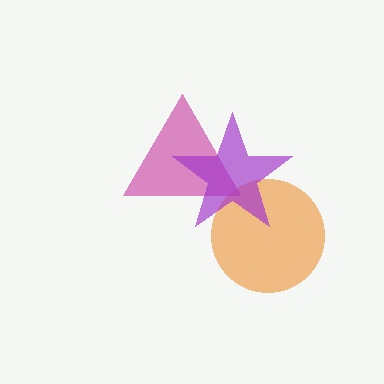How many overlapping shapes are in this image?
There are 3 overlapping shapes in the image.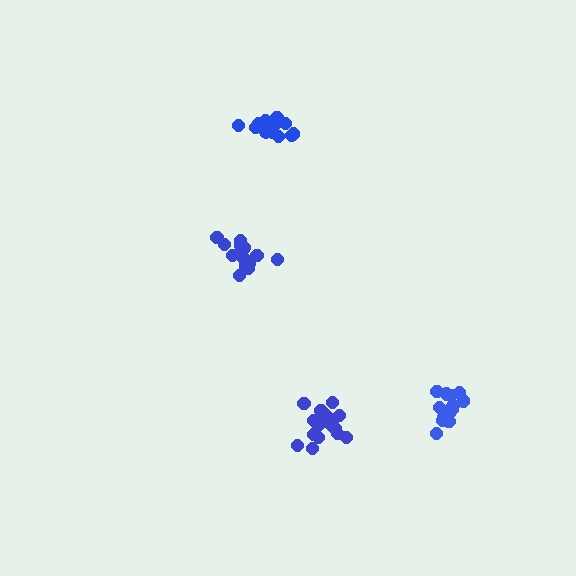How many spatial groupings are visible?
There are 4 spatial groupings.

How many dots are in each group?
Group 1: 16 dots, Group 2: 14 dots, Group 3: 15 dots, Group 4: 17 dots (62 total).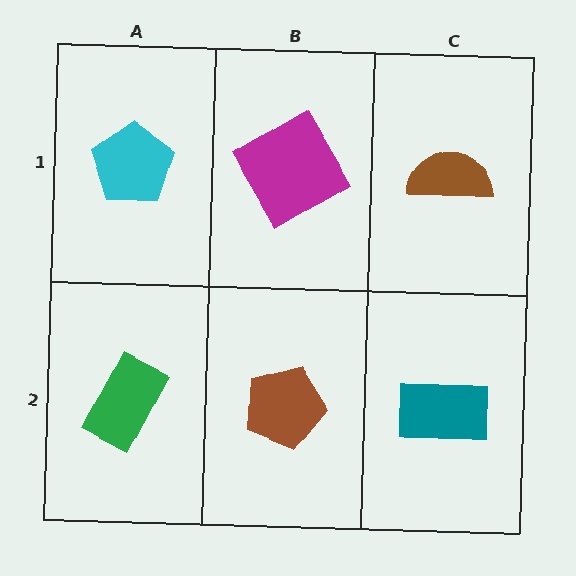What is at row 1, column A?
A cyan pentagon.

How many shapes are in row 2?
3 shapes.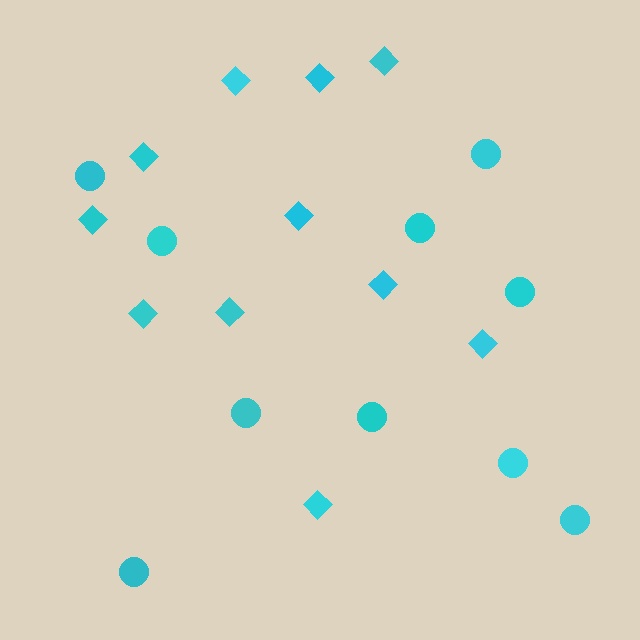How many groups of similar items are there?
There are 2 groups: one group of circles (10) and one group of diamonds (11).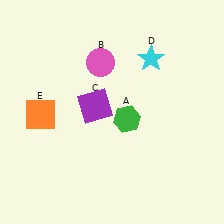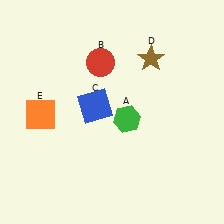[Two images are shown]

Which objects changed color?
B changed from pink to red. C changed from purple to blue. D changed from cyan to brown.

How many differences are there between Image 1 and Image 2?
There are 3 differences between the two images.